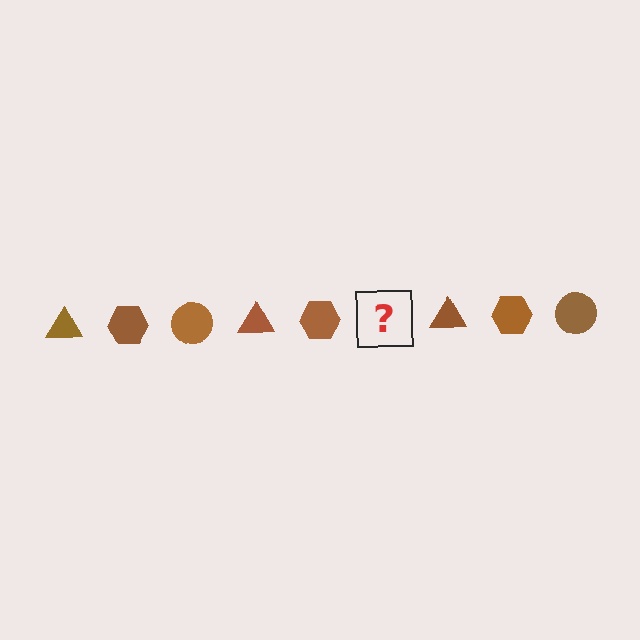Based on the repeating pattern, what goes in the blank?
The blank should be a brown circle.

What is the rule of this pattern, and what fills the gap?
The rule is that the pattern cycles through triangle, hexagon, circle shapes in brown. The gap should be filled with a brown circle.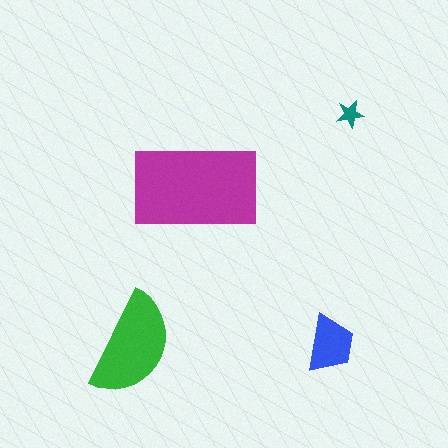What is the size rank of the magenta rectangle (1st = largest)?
1st.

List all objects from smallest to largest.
The teal star, the blue trapezoid, the green semicircle, the magenta rectangle.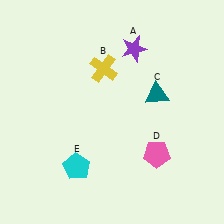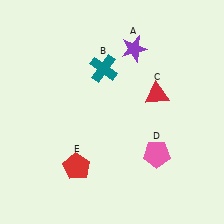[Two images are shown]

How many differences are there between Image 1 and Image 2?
There are 3 differences between the two images.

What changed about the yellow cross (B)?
In Image 1, B is yellow. In Image 2, it changed to teal.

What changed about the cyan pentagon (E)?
In Image 1, E is cyan. In Image 2, it changed to red.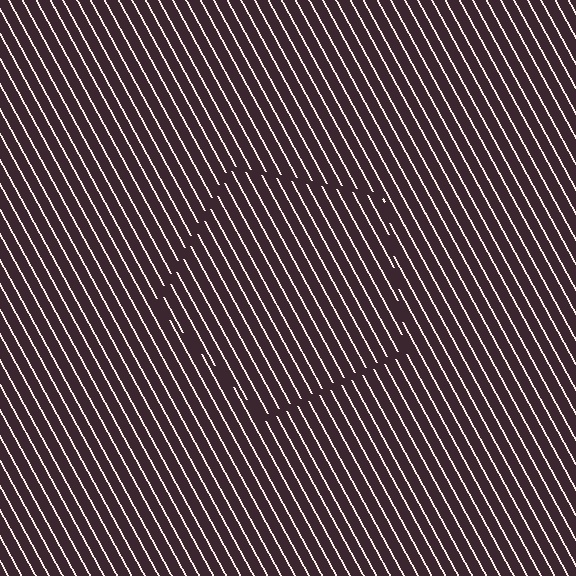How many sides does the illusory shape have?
5 sides — the line-ends trace a pentagon.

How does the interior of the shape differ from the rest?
The interior of the shape contains the same grating, shifted by half a period — the contour is defined by the phase discontinuity where line-ends from the inner and outer gratings abut.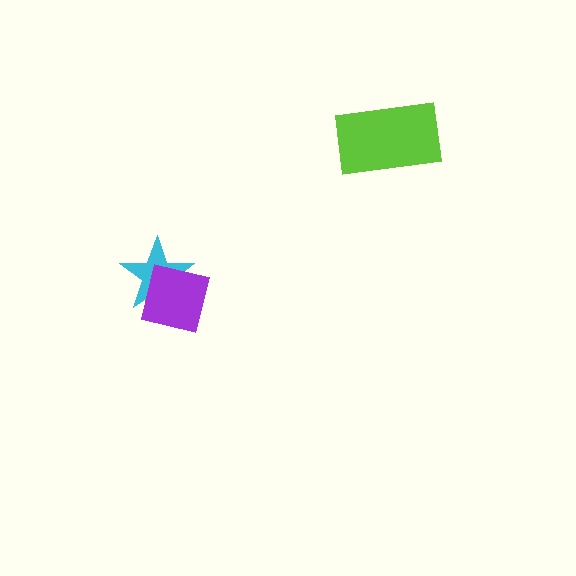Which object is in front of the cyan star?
The purple square is in front of the cyan star.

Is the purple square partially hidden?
No, no other shape covers it.